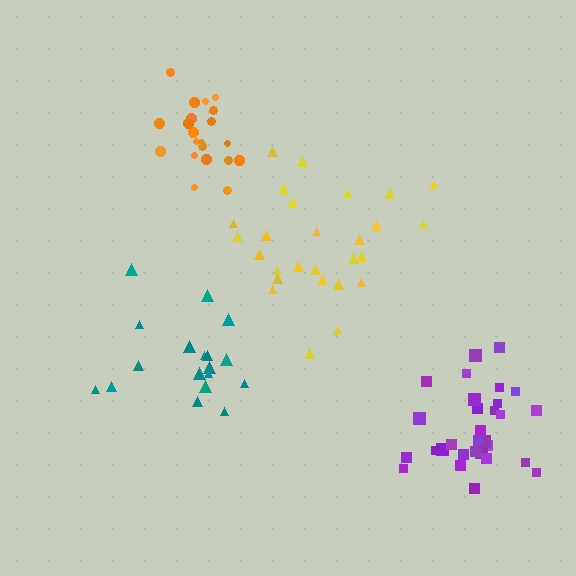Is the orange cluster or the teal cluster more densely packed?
Orange.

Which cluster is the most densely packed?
Orange.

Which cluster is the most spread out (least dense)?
Teal.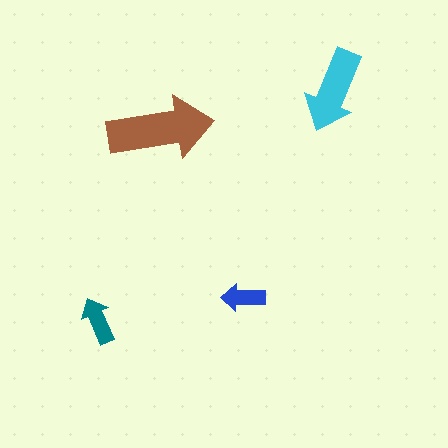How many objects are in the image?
There are 4 objects in the image.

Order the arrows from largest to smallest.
the brown one, the cyan one, the teal one, the blue one.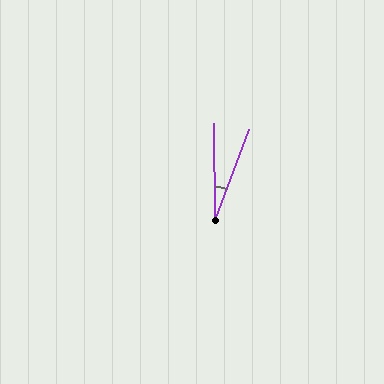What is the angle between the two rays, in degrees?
Approximately 21 degrees.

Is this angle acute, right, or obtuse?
It is acute.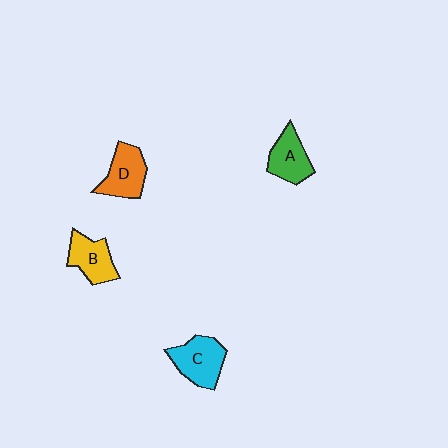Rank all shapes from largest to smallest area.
From largest to smallest: C (cyan), D (orange), A (green), B (yellow).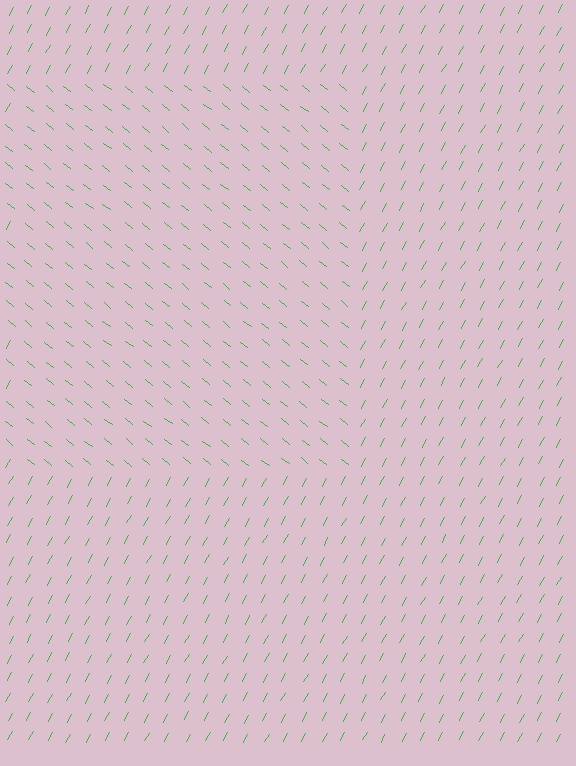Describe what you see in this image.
The image is filled with small green line segments. A rectangle region in the image has lines oriented differently from the surrounding lines, creating a visible texture boundary.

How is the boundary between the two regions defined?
The boundary is defined purely by a change in line orientation (approximately 80 degrees difference). All lines are the same color and thickness.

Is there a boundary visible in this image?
Yes, there is a texture boundary formed by a change in line orientation.